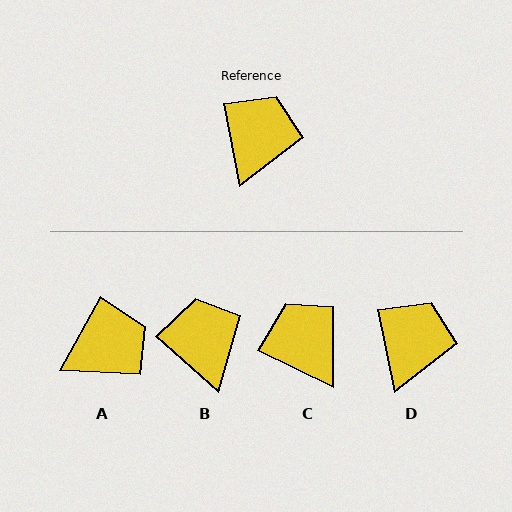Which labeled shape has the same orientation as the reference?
D.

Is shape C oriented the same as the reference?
No, it is off by about 53 degrees.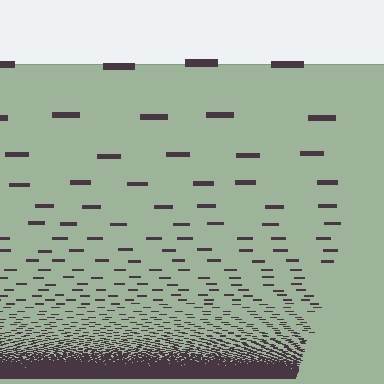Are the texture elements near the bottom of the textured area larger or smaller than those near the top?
Smaller. The gradient is inverted — elements near the bottom are smaller and denser.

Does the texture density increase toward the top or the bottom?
Density increases toward the bottom.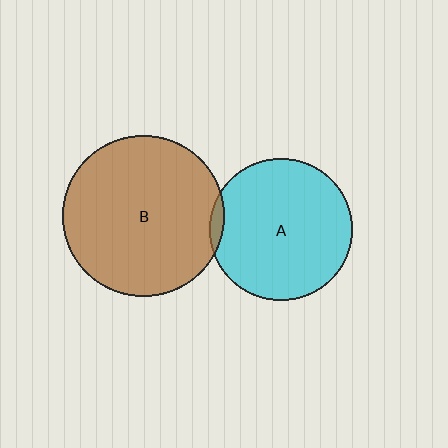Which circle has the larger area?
Circle B (brown).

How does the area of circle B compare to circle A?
Approximately 1.3 times.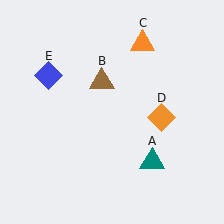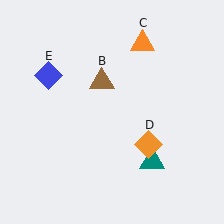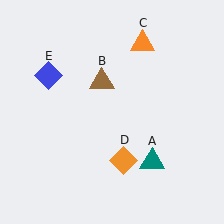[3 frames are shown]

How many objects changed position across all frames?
1 object changed position: orange diamond (object D).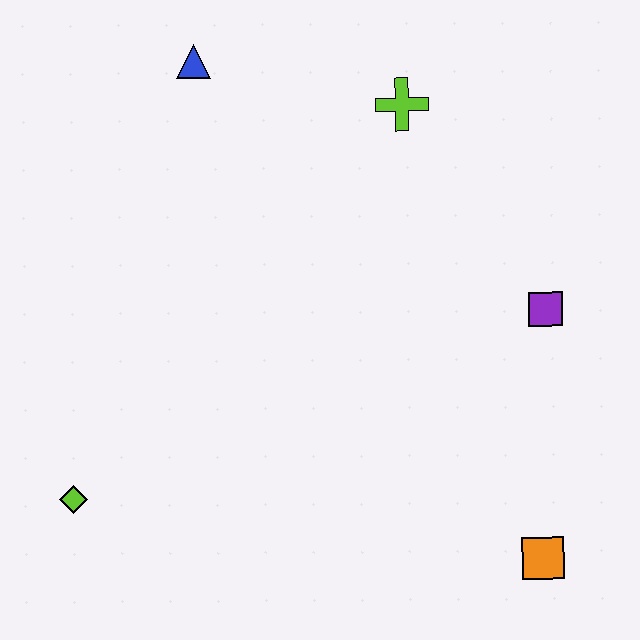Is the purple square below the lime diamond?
No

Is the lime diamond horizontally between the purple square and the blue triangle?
No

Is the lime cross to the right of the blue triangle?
Yes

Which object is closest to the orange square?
The purple square is closest to the orange square.